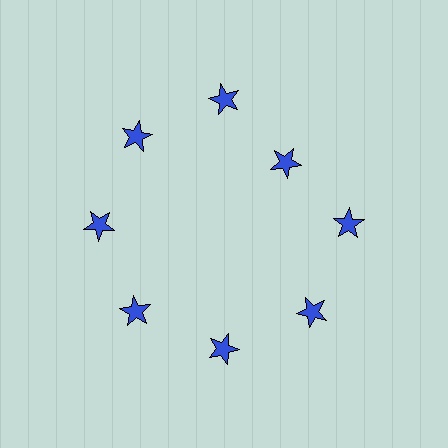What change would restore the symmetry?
The symmetry would be restored by moving it outward, back onto the ring so that all 8 stars sit at equal angles and equal distance from the center.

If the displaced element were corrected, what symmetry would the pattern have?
It would have 8-fold rotational symmetry — the pattern would map onto itself every 45 degrees.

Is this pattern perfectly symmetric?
No. The 8 blue stars are arranged in a ring, but one element near the 2 o'clock position is pulled inward toward the center, breaking the 8-fold rotational symmetry.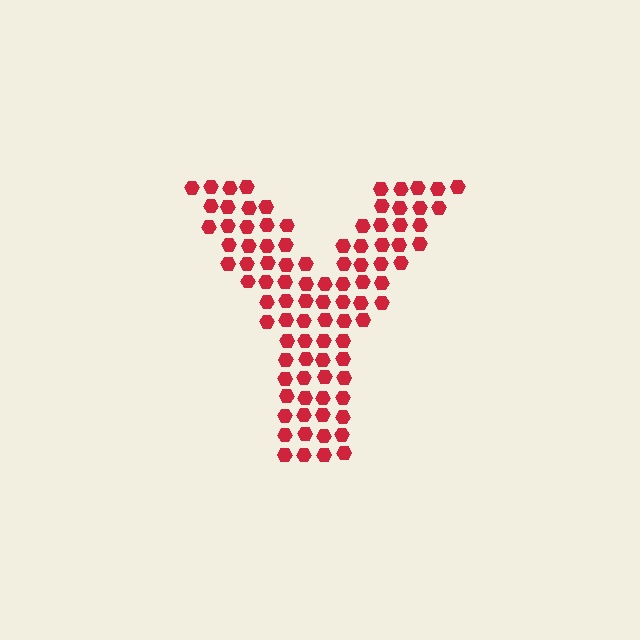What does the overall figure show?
The overall figure shows the letter Y.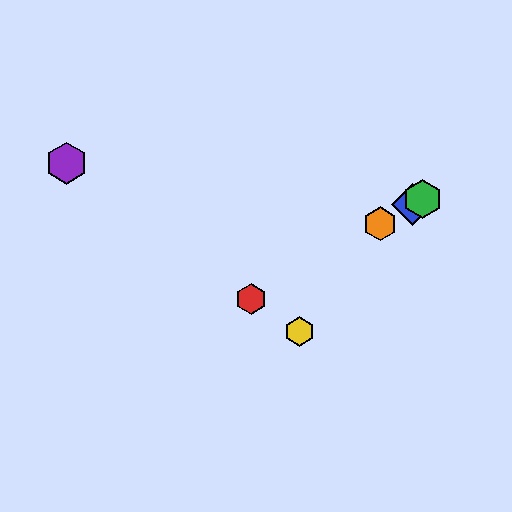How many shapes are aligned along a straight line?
4 shapes (the red hexagon, the blue diamond, the green hexagon, the orange hexagon) are aligned along a straight line.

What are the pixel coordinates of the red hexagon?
The red hexagon is at (251, 299).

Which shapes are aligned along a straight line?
The red hexagon, the blue diamond, the green hexagon, the orange hexagon are aligned along a straight line.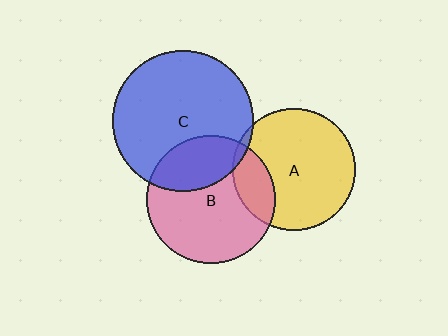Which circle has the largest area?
Circle C (blue).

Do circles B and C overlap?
Yes.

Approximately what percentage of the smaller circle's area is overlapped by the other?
Approximately 30%.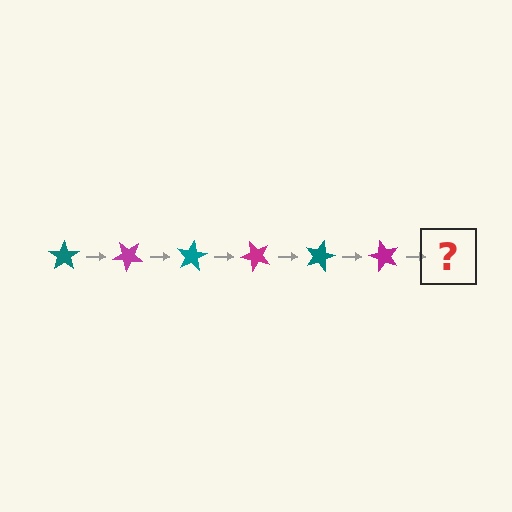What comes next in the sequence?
The next element should be a teal star, rotated 240 degrees from the start.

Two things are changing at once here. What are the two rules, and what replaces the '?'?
The two rules are that it rotates 40 degrees each step and the color cycles through teal and magenta. The '?' should be a teal star, rotated 240 degrees from the start.